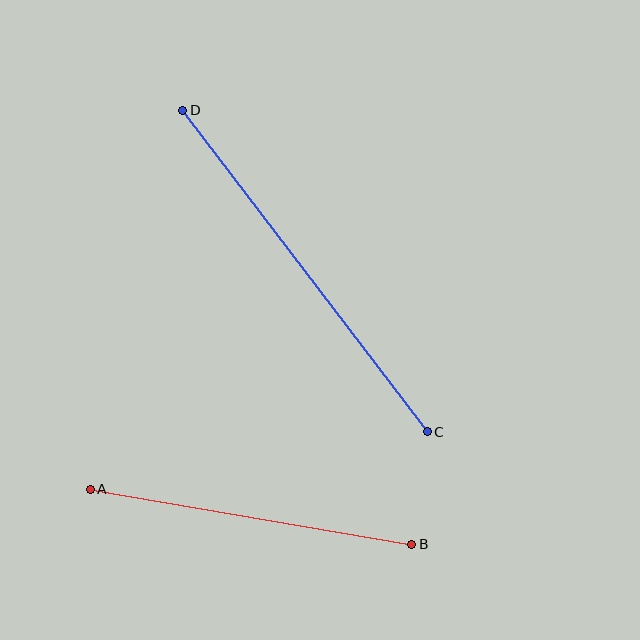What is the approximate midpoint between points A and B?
The midpoint is at approximately (251, 517) pixels.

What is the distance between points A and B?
The distance is approximately 326 pixels.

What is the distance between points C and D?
The distance is approximately 404 pixels.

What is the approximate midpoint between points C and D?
The midpoint is at approximately (305, 271) pixels.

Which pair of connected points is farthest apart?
Points C and D are farthest apart.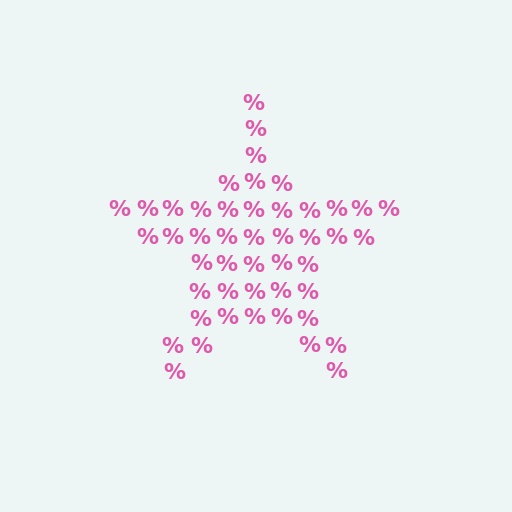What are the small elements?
The small elements are percent signs.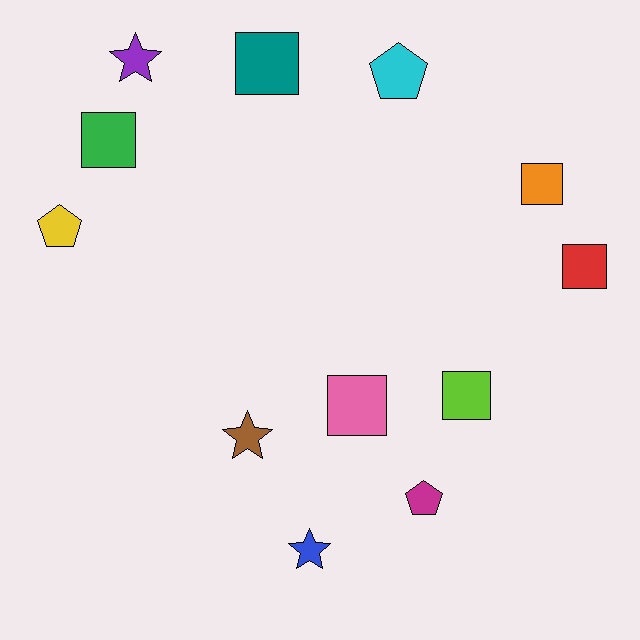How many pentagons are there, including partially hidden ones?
There are 3 pentagons.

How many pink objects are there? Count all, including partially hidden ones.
There is 1 pink object.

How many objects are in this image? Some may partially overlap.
There are 12 objects.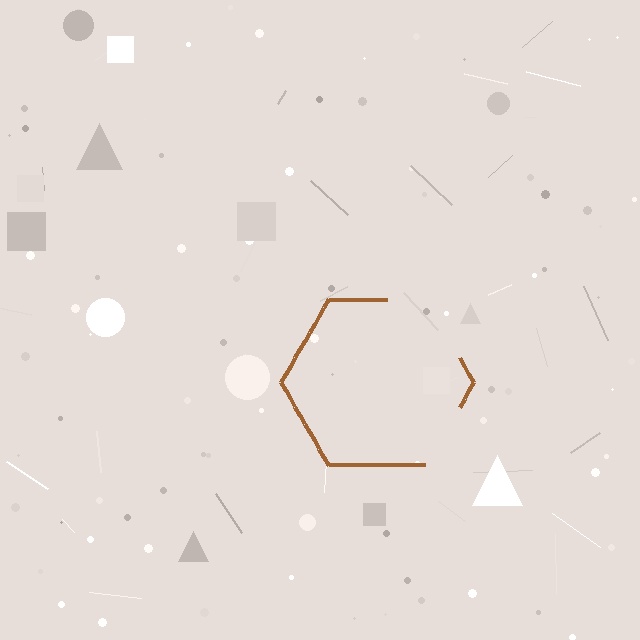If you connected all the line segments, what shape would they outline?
They would outline a hexagon.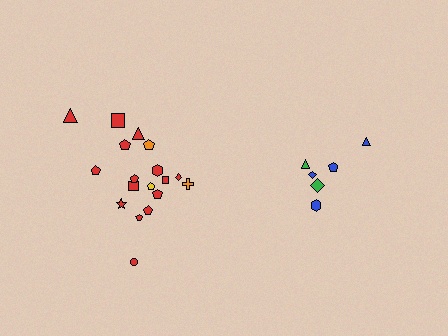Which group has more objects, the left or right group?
The left group.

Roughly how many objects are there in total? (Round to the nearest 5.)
Roughly 25 objects in total.